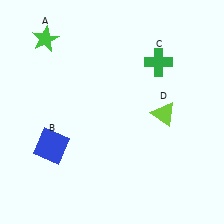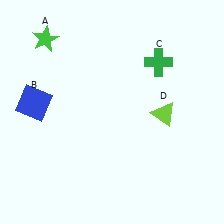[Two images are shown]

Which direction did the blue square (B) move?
The blue square (B) moved up.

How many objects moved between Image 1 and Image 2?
1 object moved between the two images.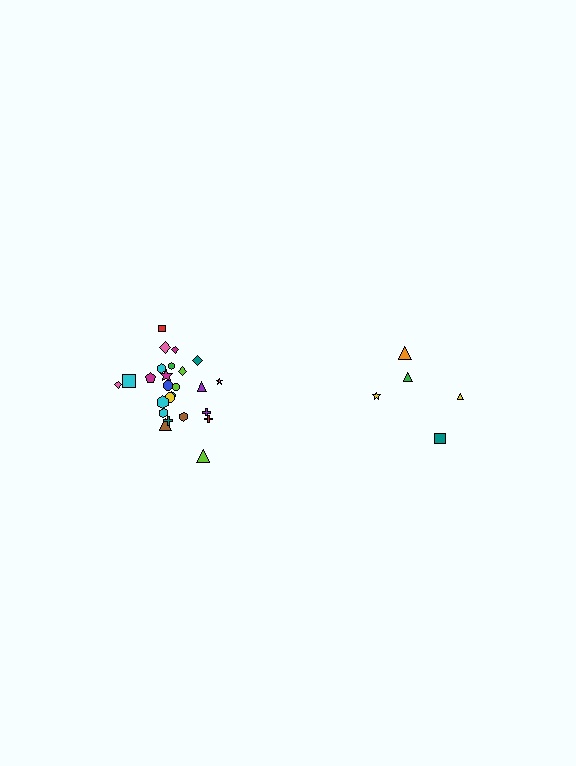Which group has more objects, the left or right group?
The left group.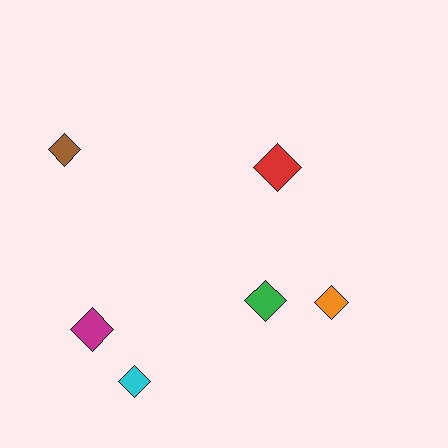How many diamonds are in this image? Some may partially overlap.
There are 6 diamonds.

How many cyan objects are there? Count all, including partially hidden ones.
There is 1 cyan object.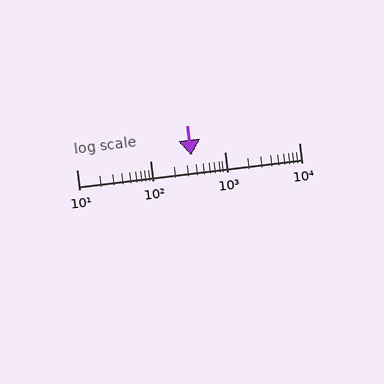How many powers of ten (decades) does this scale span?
The scale spans 3 decades, from 10 to 10000.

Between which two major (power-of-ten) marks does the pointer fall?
The pointer is between 100 and 1000.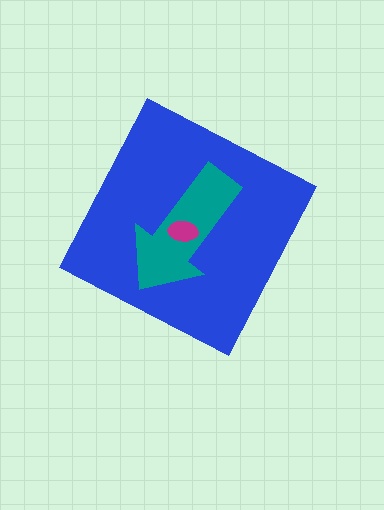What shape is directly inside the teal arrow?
The magenta ellipse.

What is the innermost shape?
The magenta ellipse.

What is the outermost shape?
The blue diamond.